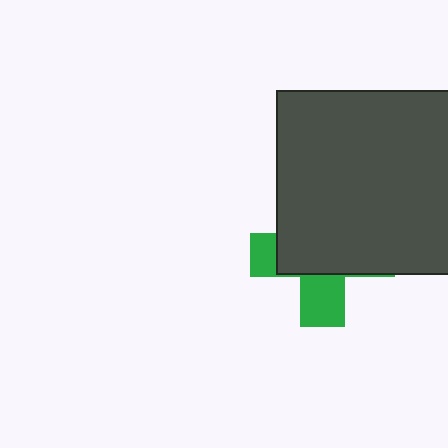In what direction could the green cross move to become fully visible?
The green cross could move down. That would shift it out from behind the dark gray square entirely.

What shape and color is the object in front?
The object in front is a dark gray square.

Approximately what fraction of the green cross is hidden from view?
Roughly 67% of the green cross is hidden behind the dark gray square.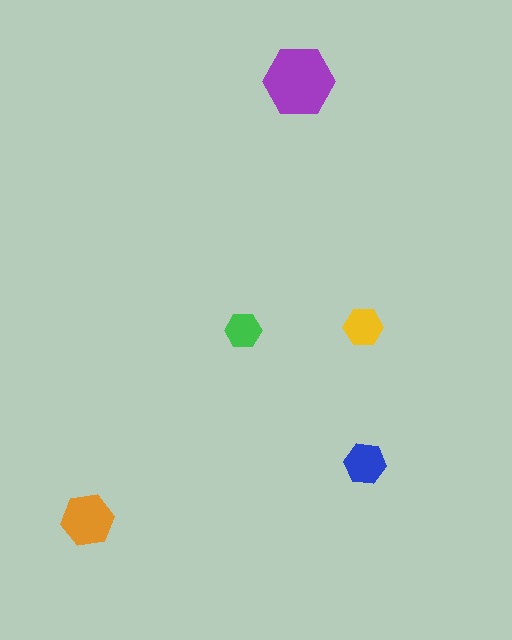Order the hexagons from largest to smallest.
the purple one, the orange one, the blue one, the yellow one, the green one.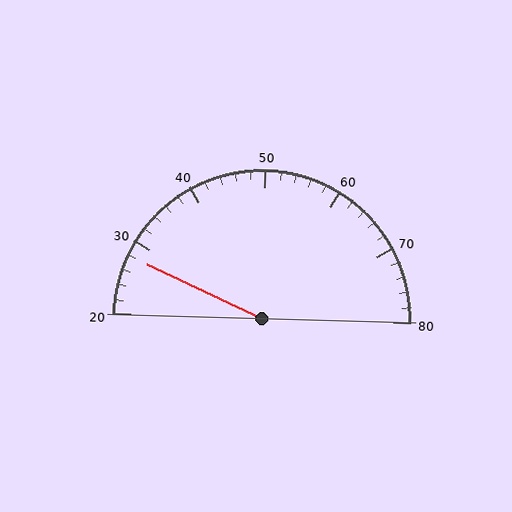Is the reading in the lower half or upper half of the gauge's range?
The reading is in the lower half of the range (20 to 80).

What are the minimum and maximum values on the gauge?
The gauge ranges from 20 to 80.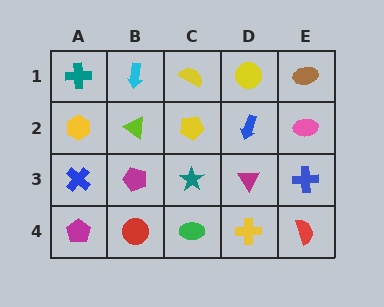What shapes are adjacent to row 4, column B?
A magenta pentagon (row 3, column B), a magenta pentagon (row 4, column A), a green ellipse (row 4, column C).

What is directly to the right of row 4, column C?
A yellow cross.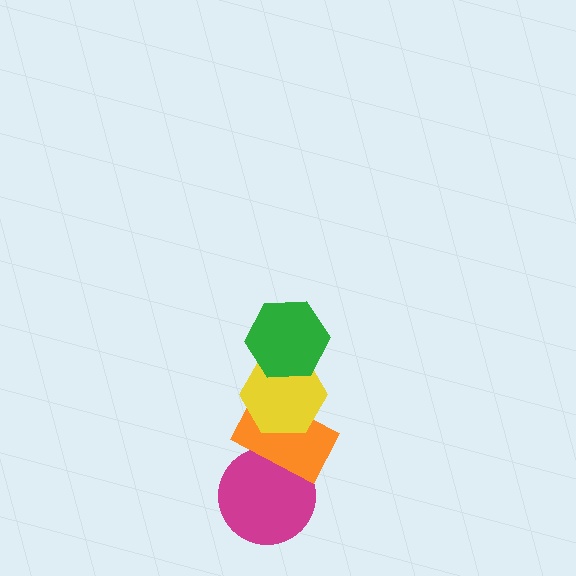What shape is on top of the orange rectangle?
The yellow hexagon is on top of the orange rectangle.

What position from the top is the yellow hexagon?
The yellow hexagon is 2nd from the top.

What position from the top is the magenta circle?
The magenta circle is 4th from the top.